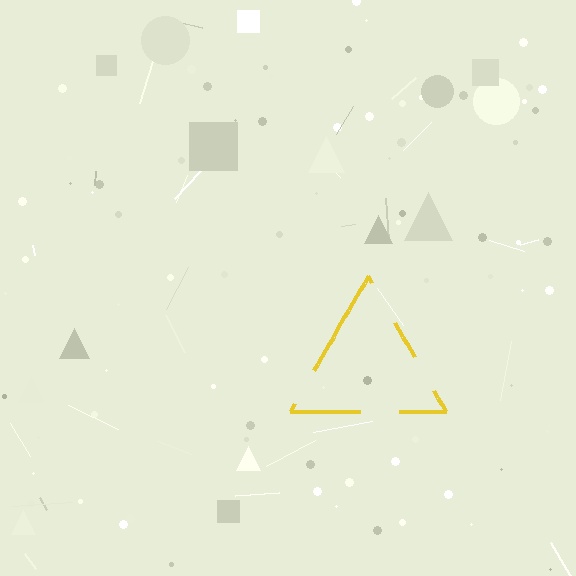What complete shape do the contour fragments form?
The contour fragments form a triangle.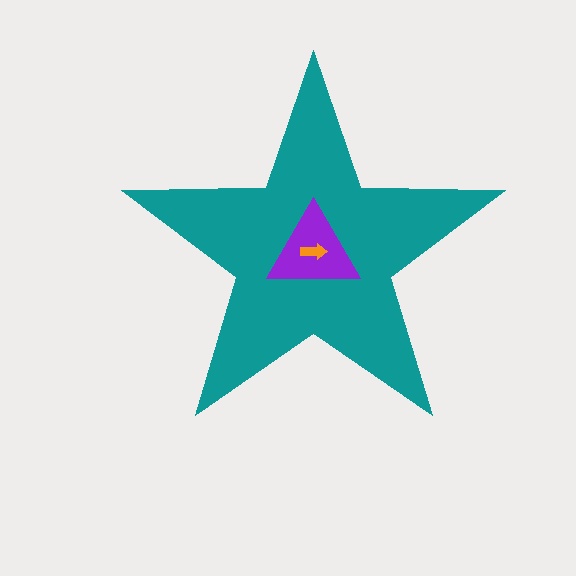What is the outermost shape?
The teal star.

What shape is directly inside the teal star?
The purple triangle.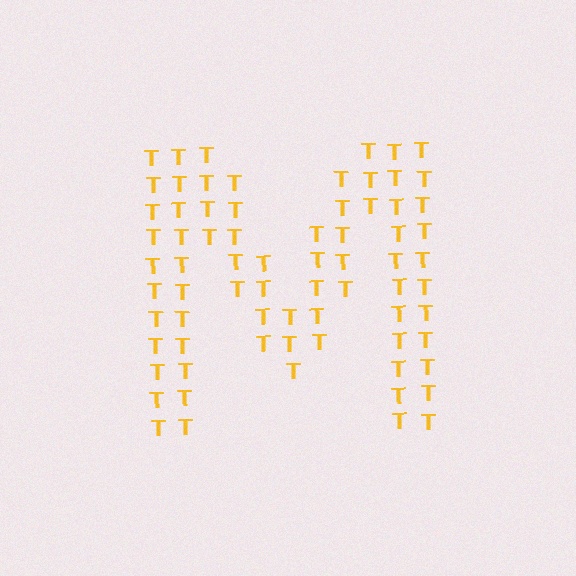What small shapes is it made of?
It is made of small letter T's.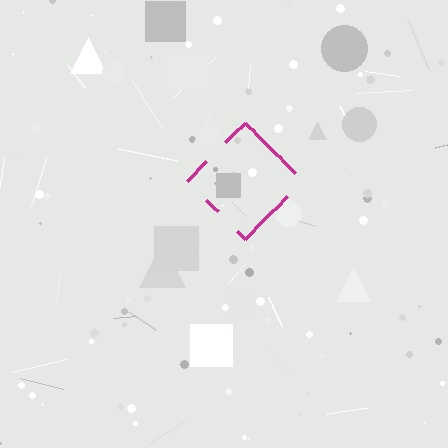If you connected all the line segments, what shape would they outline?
They would outline a diamond.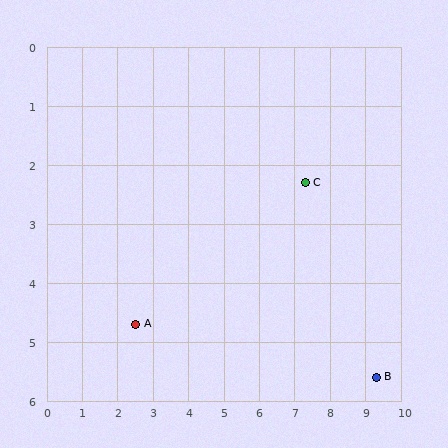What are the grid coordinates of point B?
Point B is at approximately (9.3, 5.6).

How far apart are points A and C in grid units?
Points A and C are about 5.4 grid units apart.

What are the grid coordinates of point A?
Point A is at approximately (2.5, 4.7).